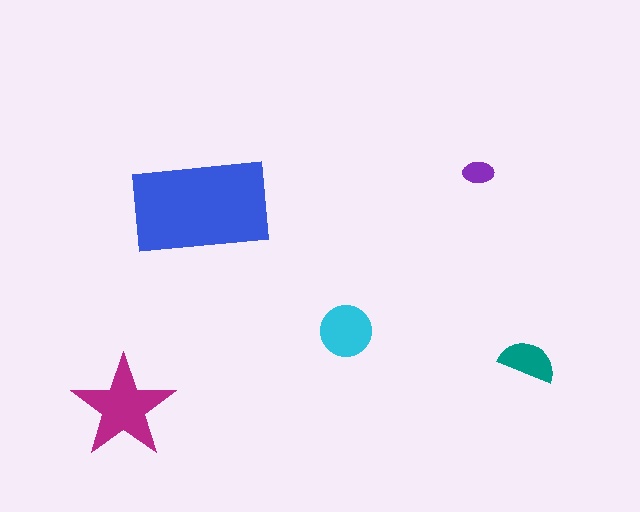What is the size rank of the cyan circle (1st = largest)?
3rd.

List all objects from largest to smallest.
The blue rectangle, the magenta star, the cyan circle, the teal semicircle, the purple ellipse.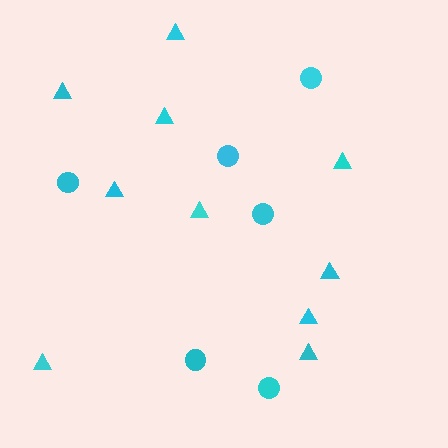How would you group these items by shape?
There are 2 groups: one group of circles (6) and one group of triangles (10).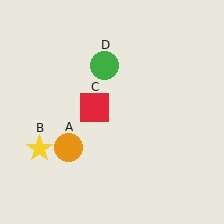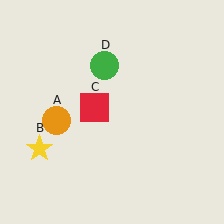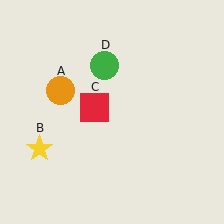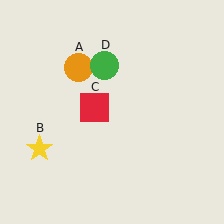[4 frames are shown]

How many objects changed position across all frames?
1 object changed position: orange circle (object A).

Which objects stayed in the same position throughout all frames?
Yellow star (object B) and red square (object C) and green circle (object D) remained stationary.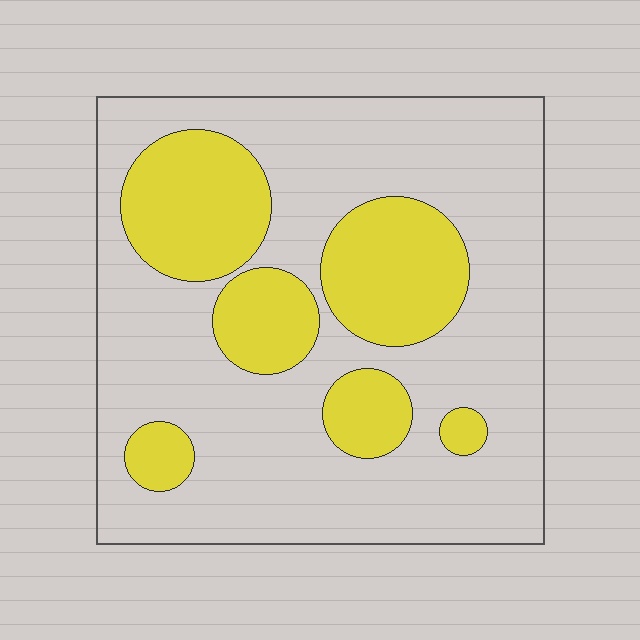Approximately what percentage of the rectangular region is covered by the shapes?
Approximately 30%.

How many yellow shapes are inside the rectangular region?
6.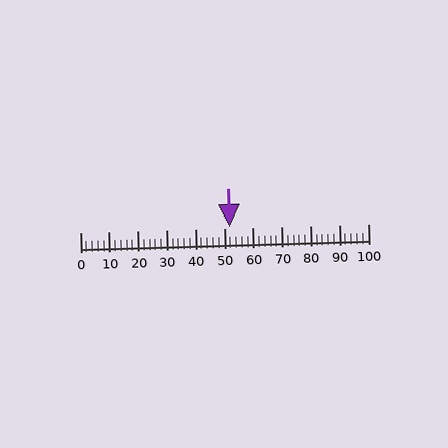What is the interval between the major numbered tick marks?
The major tick marks are spaced 10 units apart.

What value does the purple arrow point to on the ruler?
The purple arrow points to approximately 52.